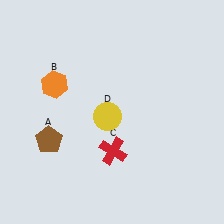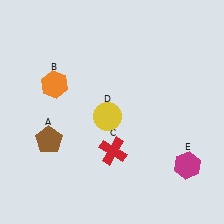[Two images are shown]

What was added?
A magenta hexagon (E) was added in Image 2.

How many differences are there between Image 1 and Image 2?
There is 1 difference between the two images.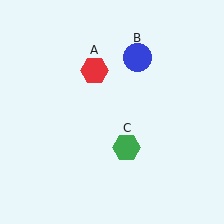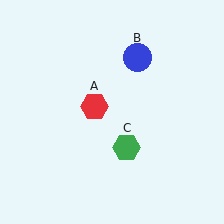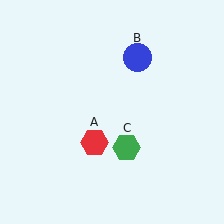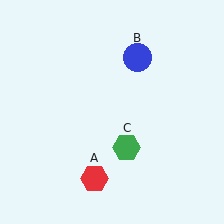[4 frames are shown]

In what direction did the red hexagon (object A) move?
The red hexagon (object A) moved down.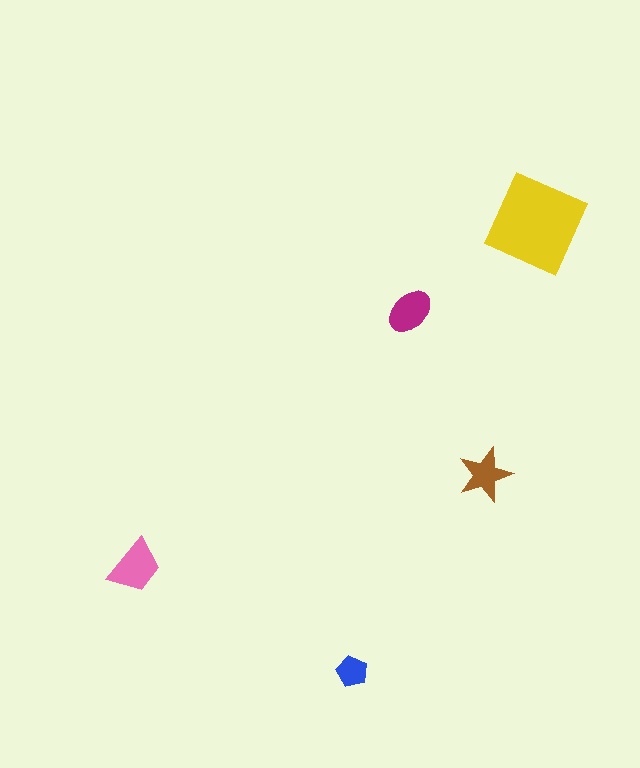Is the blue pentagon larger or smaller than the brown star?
Smaller.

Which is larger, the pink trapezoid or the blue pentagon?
The pink trapezoid.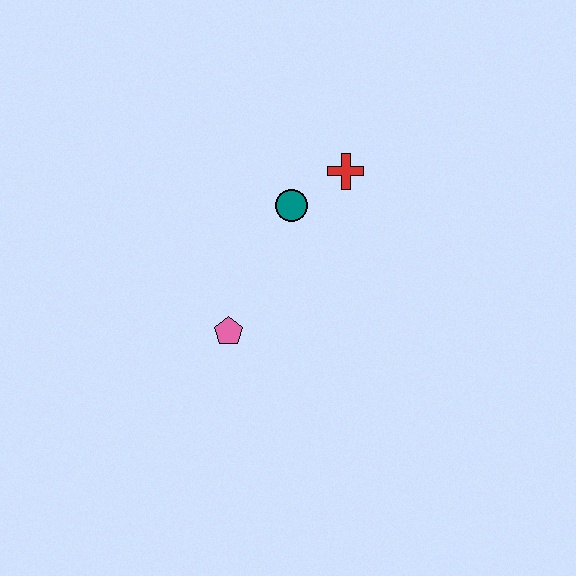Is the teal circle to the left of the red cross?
Yes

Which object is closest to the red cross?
The teal circle is closest to the red cross.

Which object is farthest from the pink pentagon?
The red cross is farthest from the pink pentagon.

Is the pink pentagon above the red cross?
No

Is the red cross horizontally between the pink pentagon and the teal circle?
No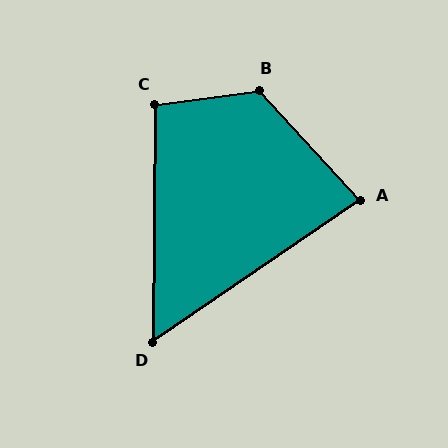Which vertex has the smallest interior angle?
D, at approximately 55 degrees.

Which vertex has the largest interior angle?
B, at approximately 125 degrees.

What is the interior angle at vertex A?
Approximately 82 degrees (acute).